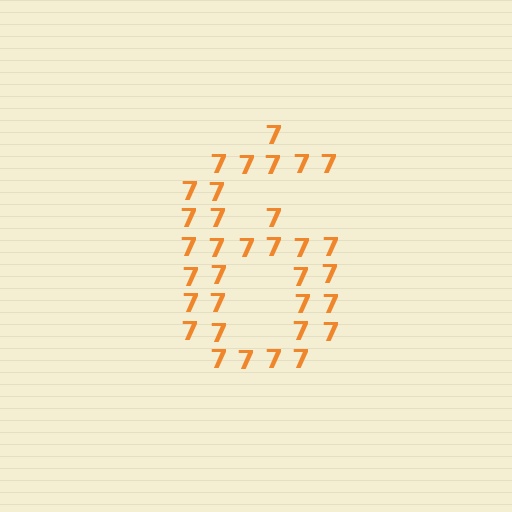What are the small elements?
The small elements are digit 7's.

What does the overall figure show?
The overall figure shows the digit 6.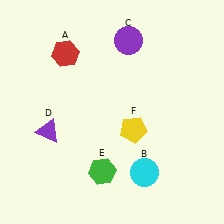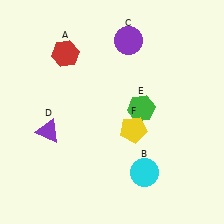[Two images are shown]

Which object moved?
The green hexagon (E) moved up.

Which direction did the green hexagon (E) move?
The green hexagon (E) moved up.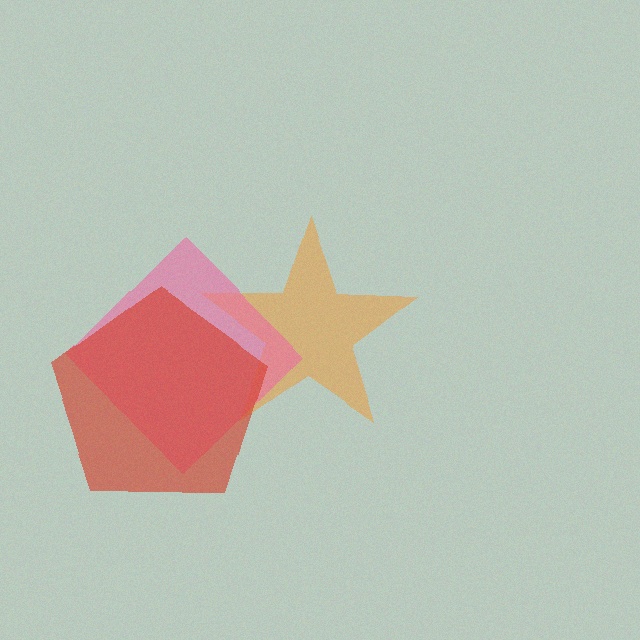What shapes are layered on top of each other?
The layered shapes are: an orange star, a pink diamond, a red pentagon.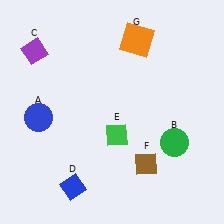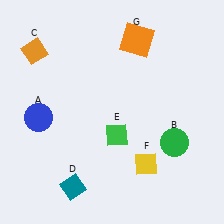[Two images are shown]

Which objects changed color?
C changed from purple to orange. D changed from blue to teal. F changed from brown to yellow.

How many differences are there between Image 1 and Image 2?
There are 3 differences between the two images.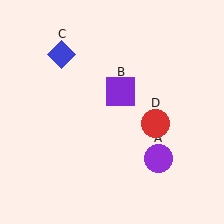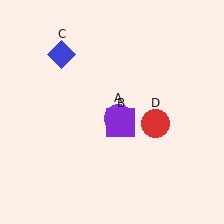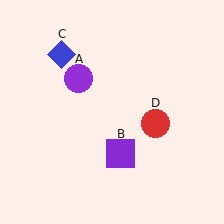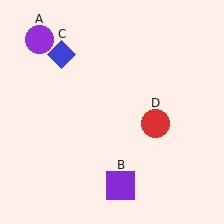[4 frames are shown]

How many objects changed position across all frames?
2 objects changed position: purple circle (object A), purple square (object B).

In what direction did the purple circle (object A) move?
The purple circle (object A) moved up and to the left.